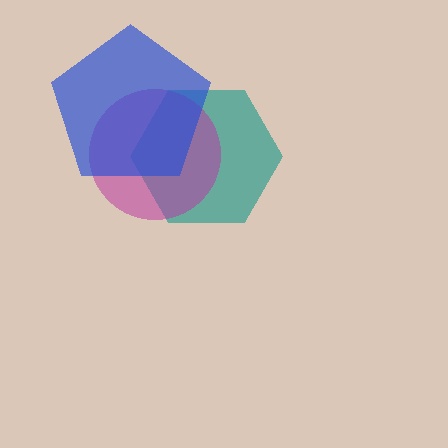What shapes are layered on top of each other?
The layered shapes are: a teal hexagon, a magenta circle, a blue pentagon.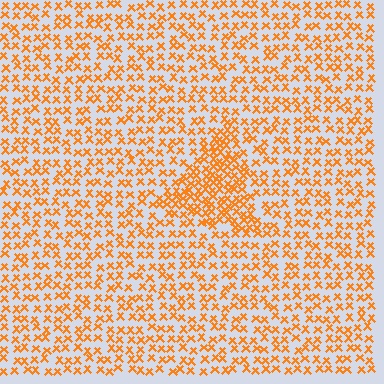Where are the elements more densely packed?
The elements are more densely packed inside the triangle boundary.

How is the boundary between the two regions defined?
The boundary is defined by a change in element density (approximately 1.9x ratio). All elements are the same color, size, and shape.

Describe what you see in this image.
The image contains small orange elements arranged at two different densities. A triangle-shaped region is visible where the elements are more densely packed than the surrounding area.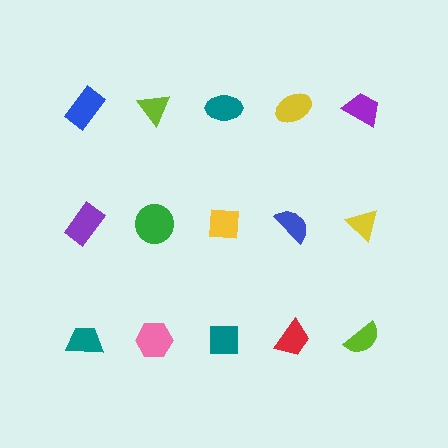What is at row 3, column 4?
A red trapezoid.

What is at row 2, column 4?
A blue semicircle.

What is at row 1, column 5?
A purple trapezoid.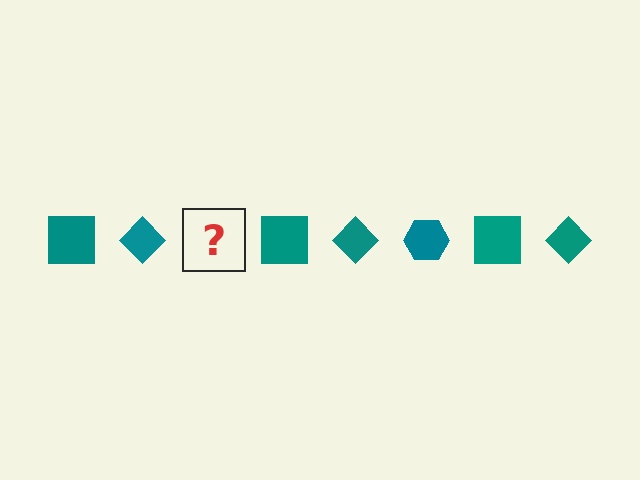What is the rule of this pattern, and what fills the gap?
The rule is that the pattern cycles through square, diamond, hexagon shapes in teal. The gap should be filled with a teal hexagon.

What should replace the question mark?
The question mark should be replaced with a teal hexagon.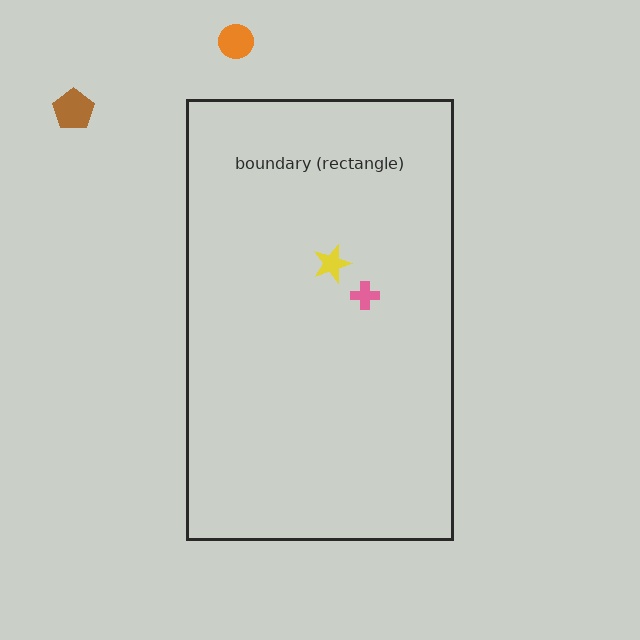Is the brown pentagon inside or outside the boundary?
Outside.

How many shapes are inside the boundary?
2 inside, 2 outside.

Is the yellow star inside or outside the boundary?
Inside.